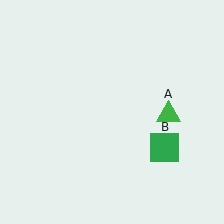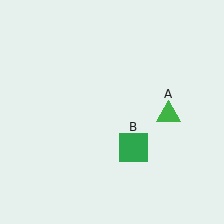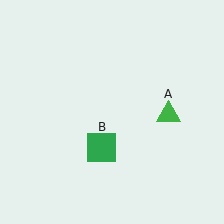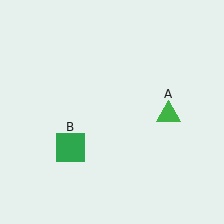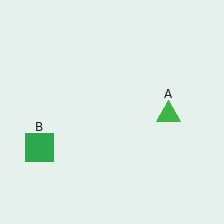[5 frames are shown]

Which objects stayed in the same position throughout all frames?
Green triangle (object A) remained stationary.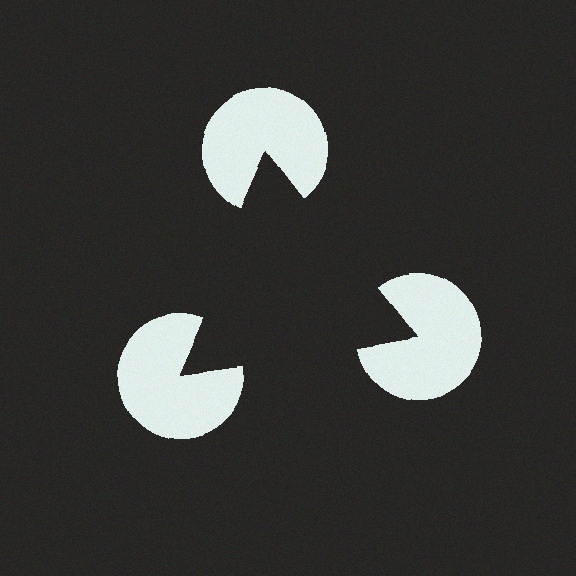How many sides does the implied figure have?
3 sides.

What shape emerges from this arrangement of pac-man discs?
An illusory triangle — its edges are inferred from the aligned wedge cuts in the pac-man discs, not physically drawn.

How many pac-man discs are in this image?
There are 3 — one at each vertex of the illusory triangle.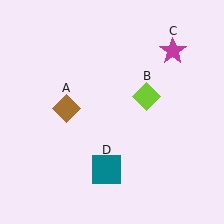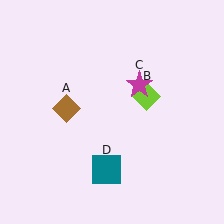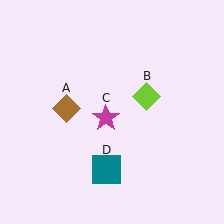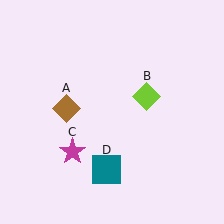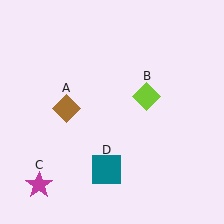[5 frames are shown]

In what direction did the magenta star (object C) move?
The magenta star (object C) moved down and to the left.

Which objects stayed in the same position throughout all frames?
Brown diamond (object A) and lime diamond (object B) and teal square (object D) remained stationary.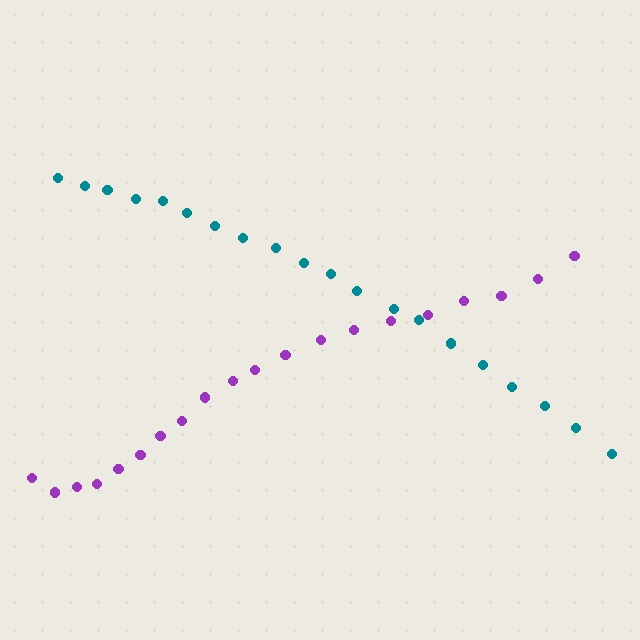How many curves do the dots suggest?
There are 2 distinct paths.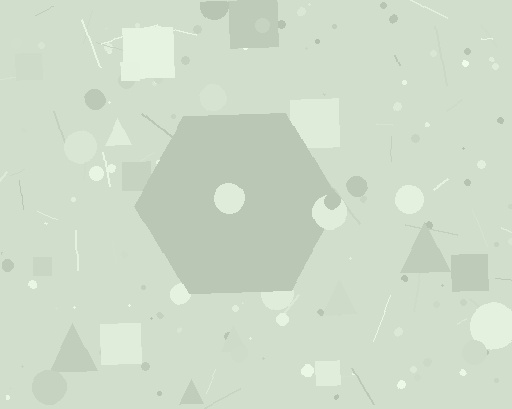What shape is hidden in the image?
A hexagon is hidden in the image.